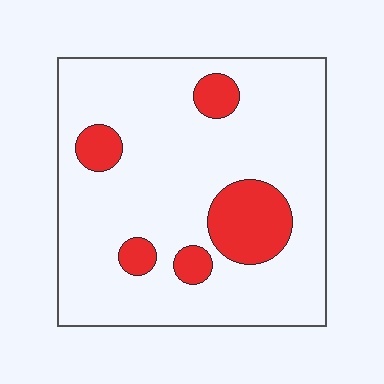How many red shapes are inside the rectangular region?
5.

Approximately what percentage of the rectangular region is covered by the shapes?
Approximately 15%.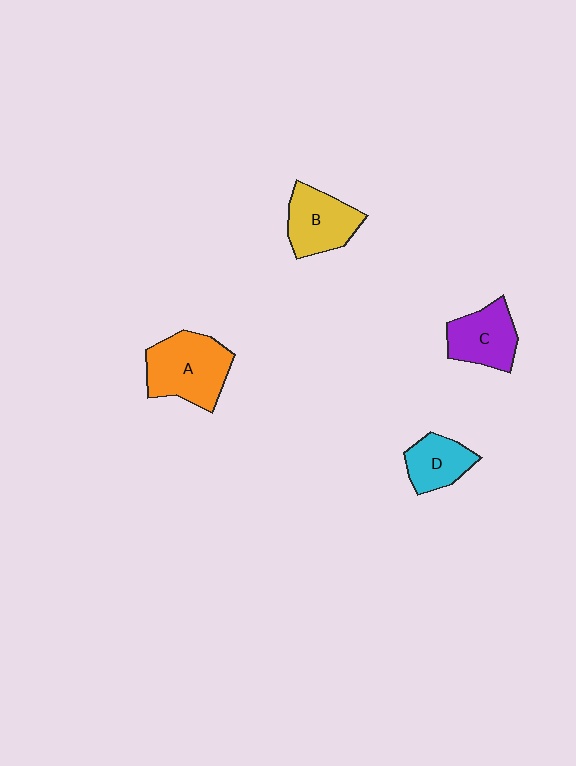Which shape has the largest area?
Shape A (orange).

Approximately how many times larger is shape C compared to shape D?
Approximately 1.2 times.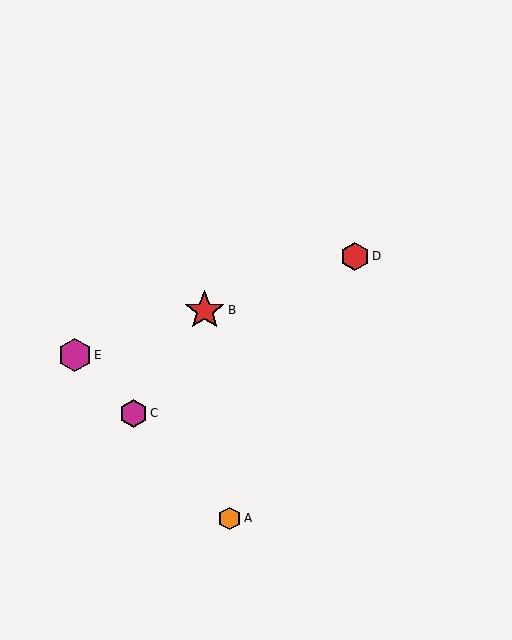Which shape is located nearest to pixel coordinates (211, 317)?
The red star (labeled B) at (205, 310) is nearest to that location.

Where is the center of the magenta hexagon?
The center of the magenta hexagon is at (75, 355).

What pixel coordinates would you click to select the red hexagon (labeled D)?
Click at (355, 256) to select the red hexagon D.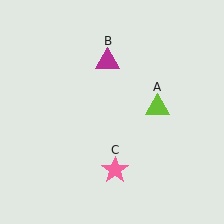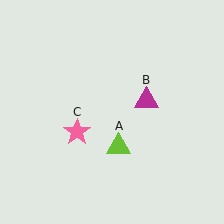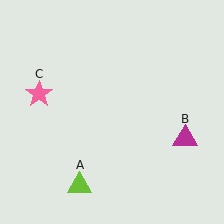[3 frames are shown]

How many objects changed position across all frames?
3 objects changed position: lime triangle (object A), magenta triangle (object B), pink star (object C).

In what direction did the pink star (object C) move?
The pink star (object C) moved up and to the left.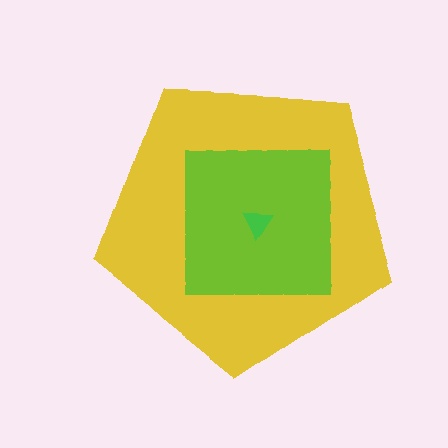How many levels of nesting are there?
3.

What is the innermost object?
The green triangle.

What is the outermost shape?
The yellow pentagon.